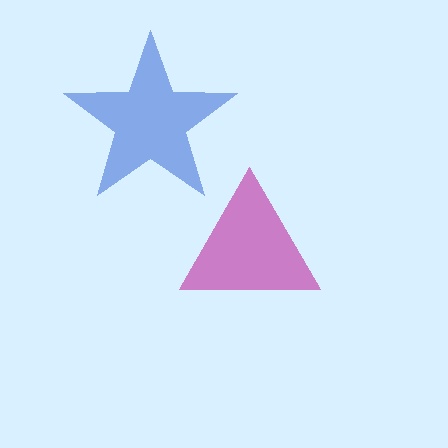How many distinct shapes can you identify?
There are 2 distinct shapes: a magenta triangle, a blue star.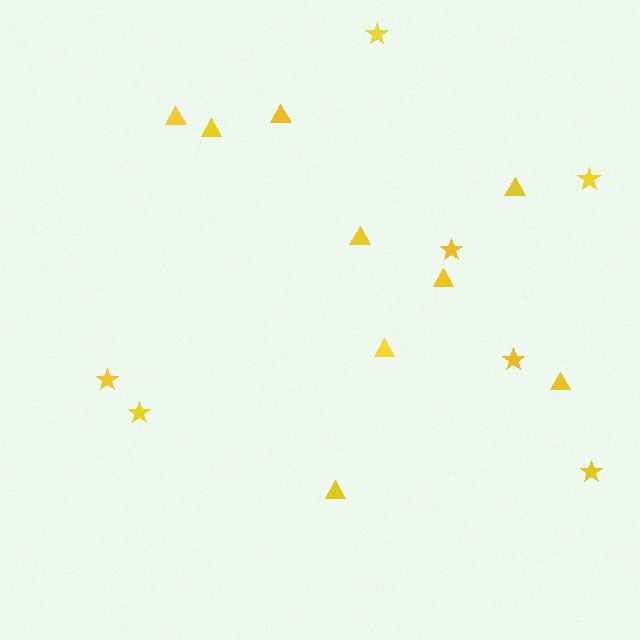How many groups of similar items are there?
There are 2 groups: one group of triangles (9) and one group of stars (7).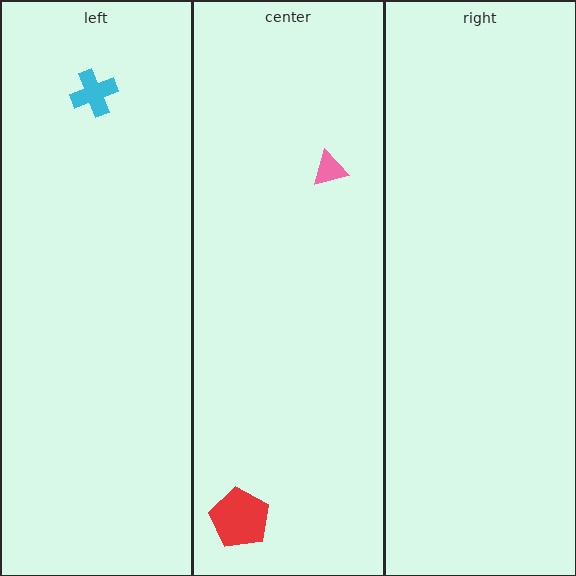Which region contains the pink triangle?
The center region.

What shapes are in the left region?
The cyan cross.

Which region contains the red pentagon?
The center region.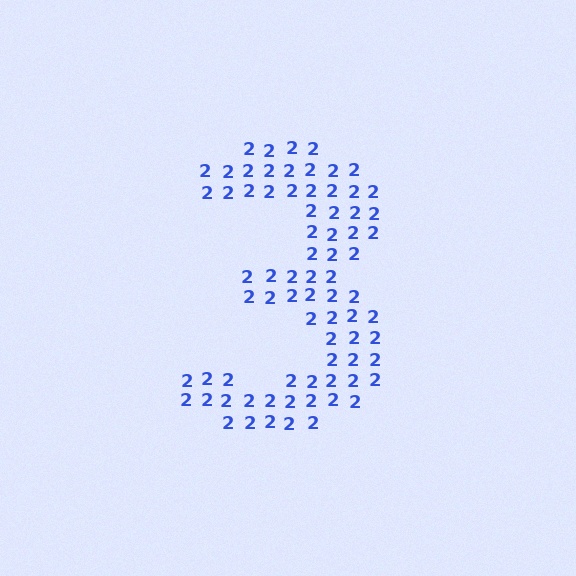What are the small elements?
The small elements are digit 2's.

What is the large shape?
The large shape is the digit 3.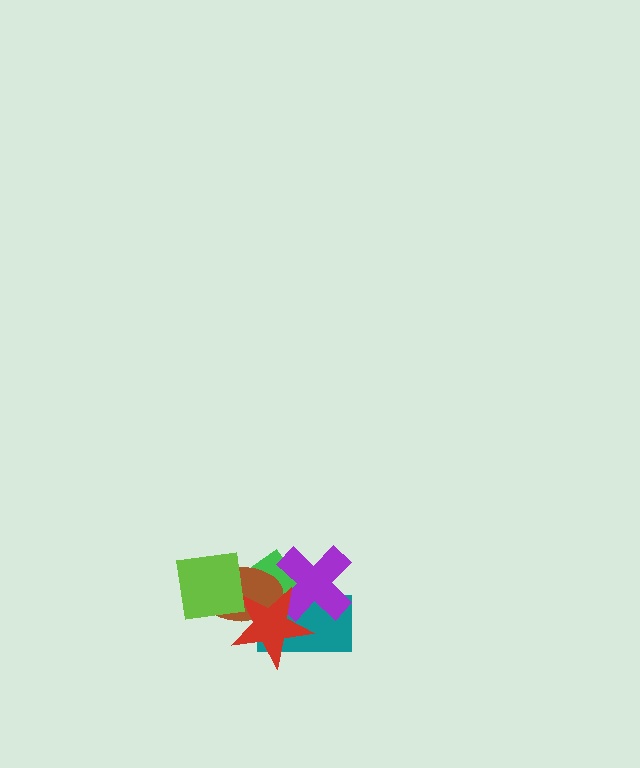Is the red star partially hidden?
Yes, it is partially covered by another shape.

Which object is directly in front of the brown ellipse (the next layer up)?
The red star is directly in front of the brown ellipse.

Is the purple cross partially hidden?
Yes, it is partially covered by another shape.